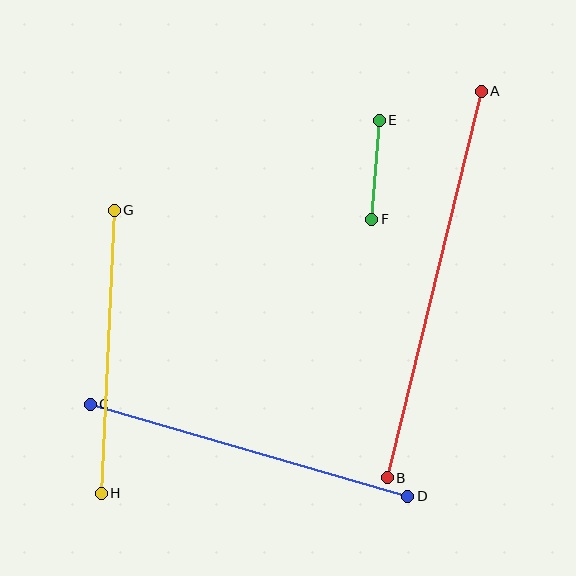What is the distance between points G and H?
The distance is approximately 283 pixels.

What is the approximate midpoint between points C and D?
The midpoint is at approximately (249, 450) pixels.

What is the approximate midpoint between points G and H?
The midpoint is at approximately (108, 352) pixels.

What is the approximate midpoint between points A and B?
The midpoint is at approximately (434, 284) pixels.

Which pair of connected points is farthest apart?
Points A and B are farthest apart.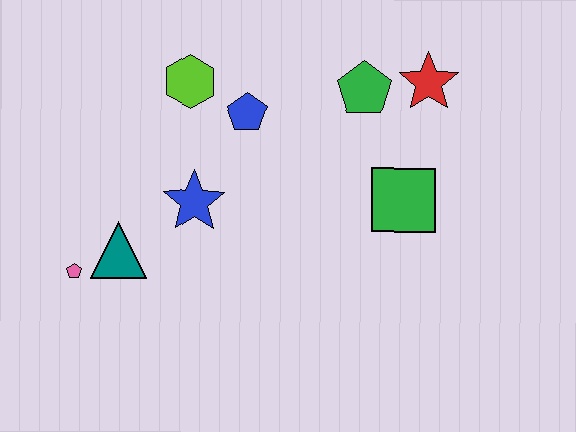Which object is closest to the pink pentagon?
The teal triangle is closest to the pink pentagon.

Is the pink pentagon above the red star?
No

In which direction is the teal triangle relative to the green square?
The teal triangle is to the left of the green square.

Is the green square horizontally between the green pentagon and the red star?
Yes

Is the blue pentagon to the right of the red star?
No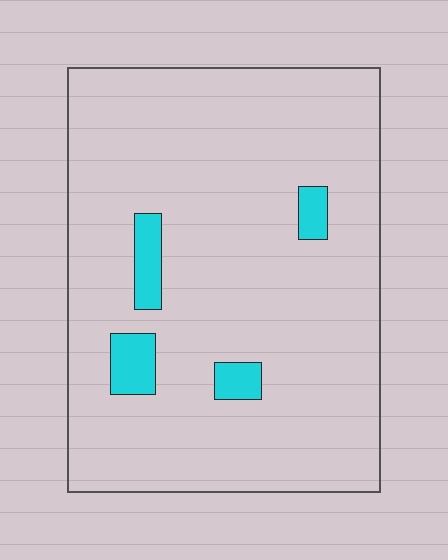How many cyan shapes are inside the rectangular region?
4.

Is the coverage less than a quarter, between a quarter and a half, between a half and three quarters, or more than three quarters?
Less than a quarter.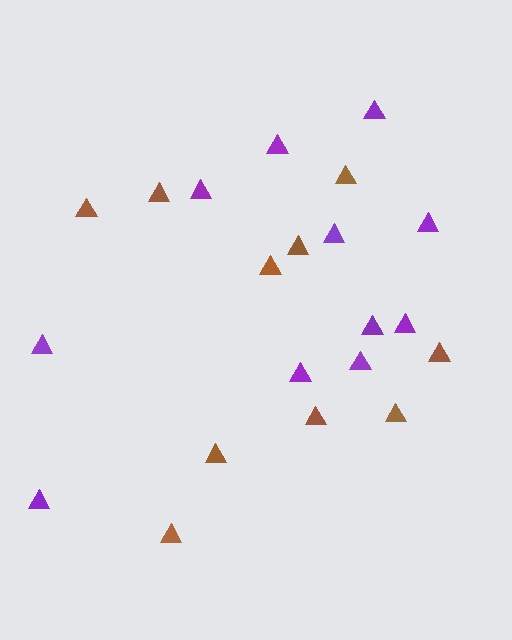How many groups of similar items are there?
There are 2 groups: one group of brown triangles (10) and one group of purple triangles (11).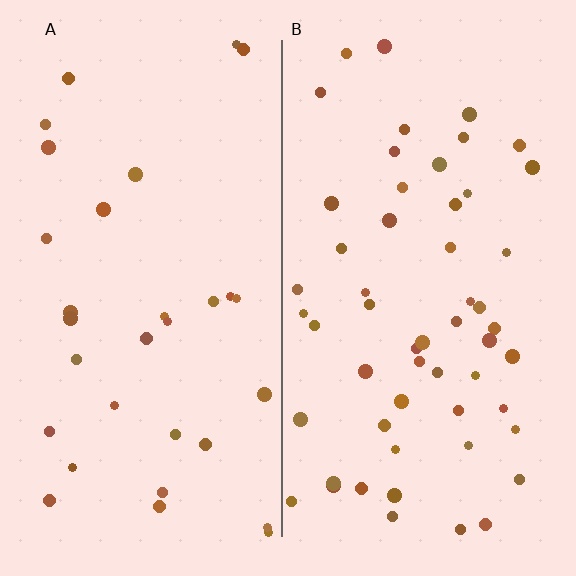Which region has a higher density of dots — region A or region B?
B (the right).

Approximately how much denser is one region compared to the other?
Approximately 1.8× — region B over region A.